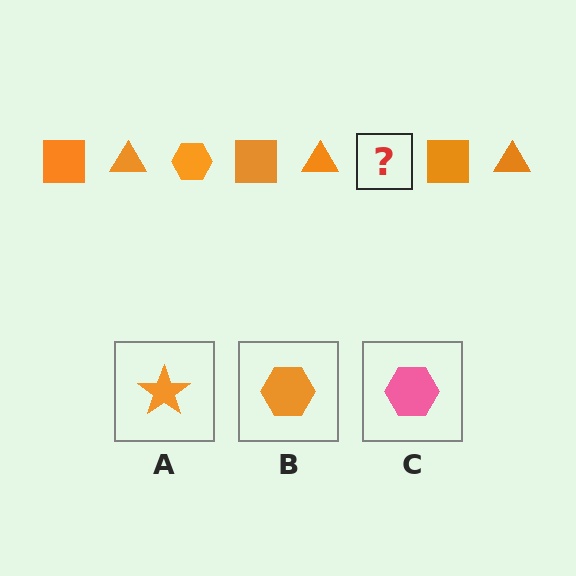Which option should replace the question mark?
Option B.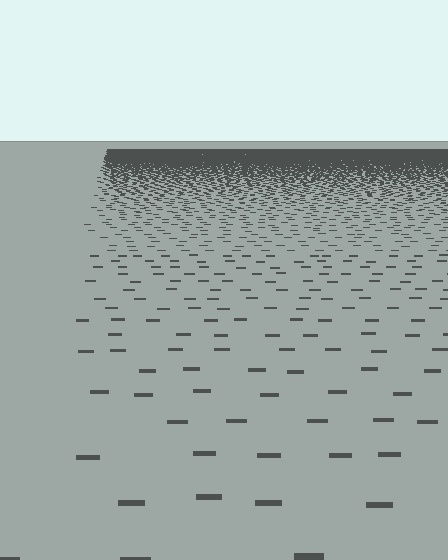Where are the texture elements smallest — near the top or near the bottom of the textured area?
Near the top.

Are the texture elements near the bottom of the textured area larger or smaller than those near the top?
Larger. Near the bottom, elements are closer to the viewer and appear at a bigger on-screen size.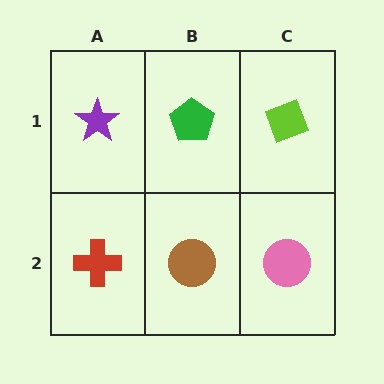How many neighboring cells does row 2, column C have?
2.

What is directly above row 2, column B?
A green pentagon.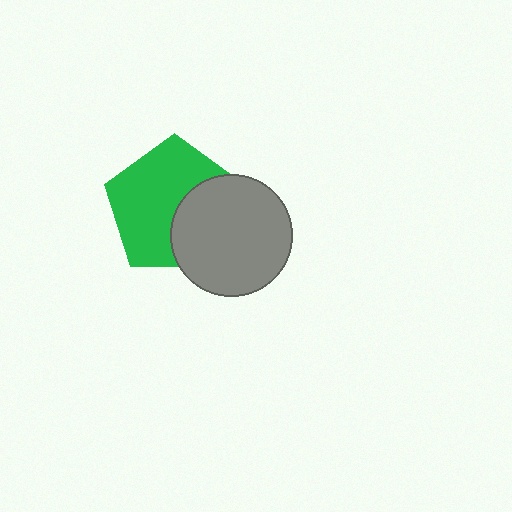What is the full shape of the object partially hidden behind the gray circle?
The partially hidden object is a green pentagon.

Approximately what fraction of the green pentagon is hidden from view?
Roughly 37% of the green pentagon is hidden behind the gray circle.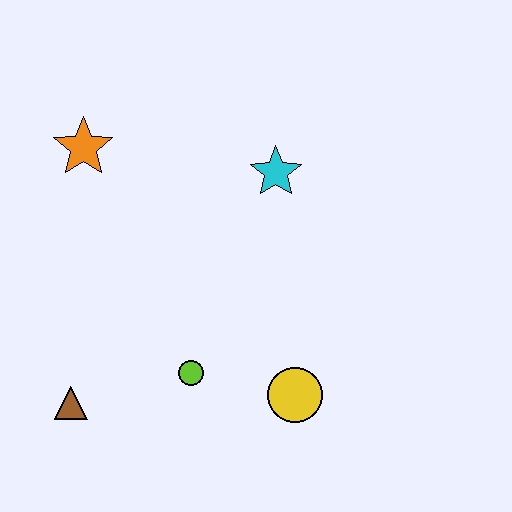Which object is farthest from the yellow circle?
The orange star is farthest from the yellow circle.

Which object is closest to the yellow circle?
The lime circle is closest to the yellow circle.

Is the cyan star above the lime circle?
Yes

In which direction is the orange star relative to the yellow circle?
The orange star is above the yellow circle.